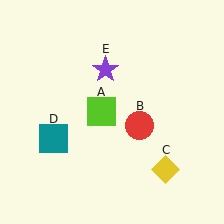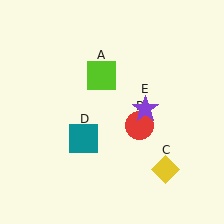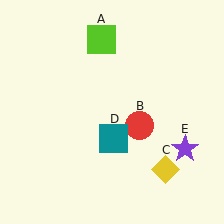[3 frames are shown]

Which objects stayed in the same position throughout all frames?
Red circle (object B) and yellow diamond (object C) remained stationary.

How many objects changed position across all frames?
3 objects changed position: lime square (object A), teal square (object D), purple star (object E).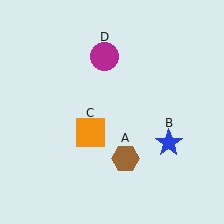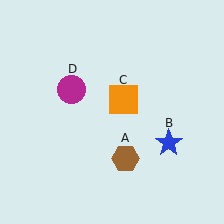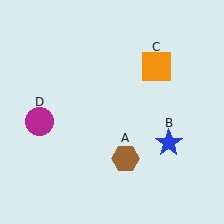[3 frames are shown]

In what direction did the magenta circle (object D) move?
The magenta circle (object D) moved down and to the left.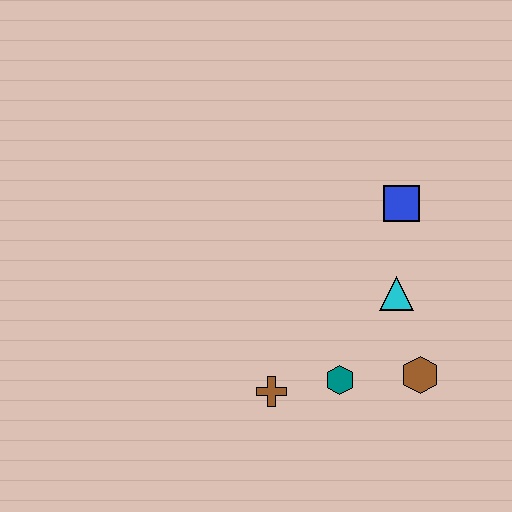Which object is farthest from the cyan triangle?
The brown cross is farthest from the cyan triangle.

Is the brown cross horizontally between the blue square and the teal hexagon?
No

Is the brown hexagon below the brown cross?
No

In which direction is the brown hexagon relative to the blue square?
The brown hexagon is below the blue square.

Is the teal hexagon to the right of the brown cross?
Yes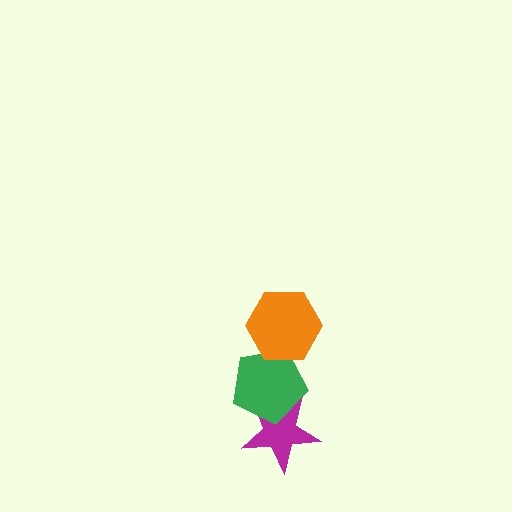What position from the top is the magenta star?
The magenta star is 3rd from the top.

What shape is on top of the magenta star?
The green pentagon is on top of the magenta star.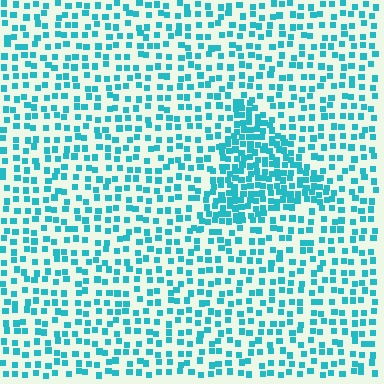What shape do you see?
I see a triangle.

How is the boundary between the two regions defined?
The boundary is defined by a change in element density (approximately 2.1x ratio). All elements are the same color, size, and shape.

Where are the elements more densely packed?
The elements are more densely packed inside the triangle boundary.